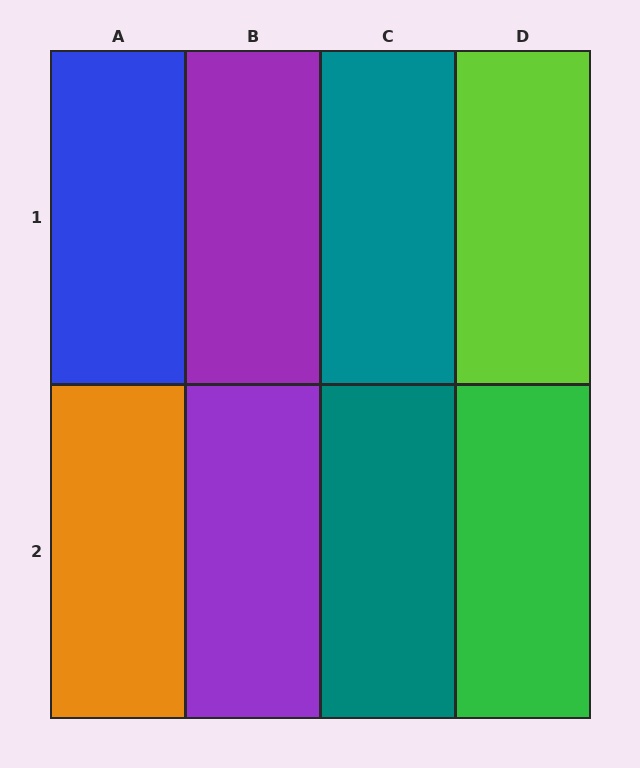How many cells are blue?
1 cell is blue.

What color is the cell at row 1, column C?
Teal.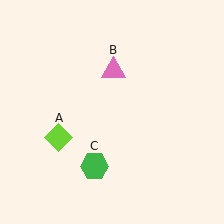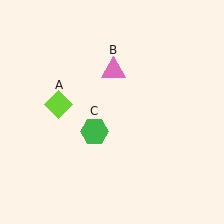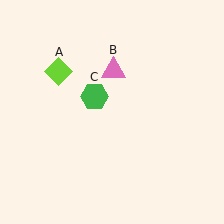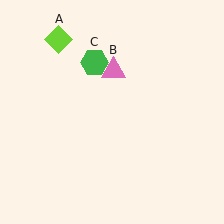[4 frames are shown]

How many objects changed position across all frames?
2 objects changed position: lime diamond (object A), green hexagon (object C).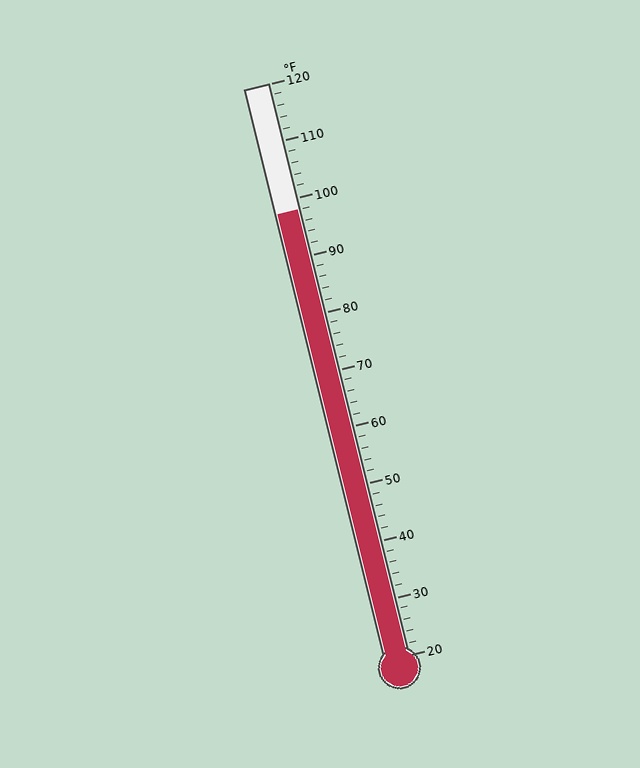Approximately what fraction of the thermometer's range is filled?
The thermometer is filled to approximately 80% of its range.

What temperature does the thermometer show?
The thermometer shows approximately 98°F.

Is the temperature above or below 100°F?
The temperature is below 100°F.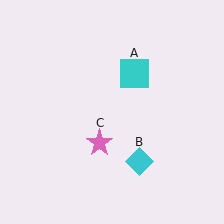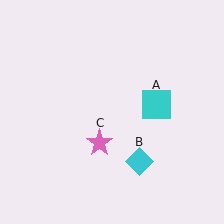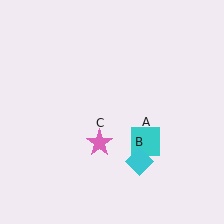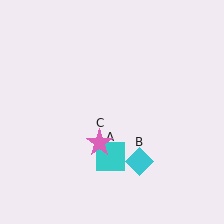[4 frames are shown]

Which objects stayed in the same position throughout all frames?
Cyan diamond (object B) and pink star (object C) remained stationary.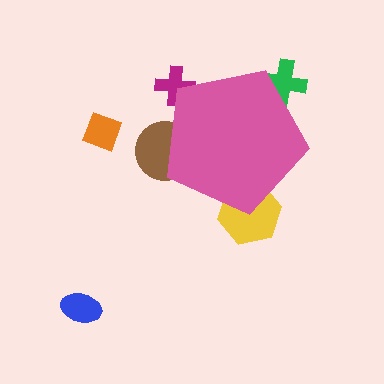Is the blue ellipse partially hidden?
No, the blue ellipse is fully visible.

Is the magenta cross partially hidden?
Yes, the magenta cross is partially hidden behind the pink pentagon.